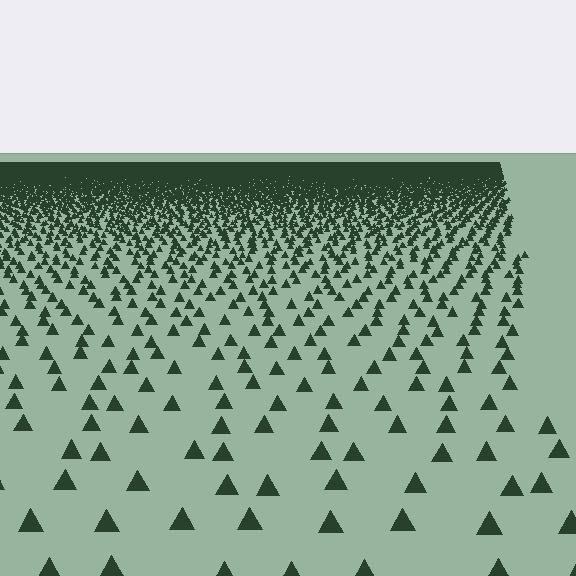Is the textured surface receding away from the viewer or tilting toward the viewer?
The surface is receding away from the viewer. Texture elements get smaller and denser toward the top.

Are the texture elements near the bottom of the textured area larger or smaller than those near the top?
Larger. Near the bottom, elements are closer to the viewer and appear at a bigger on-screen size.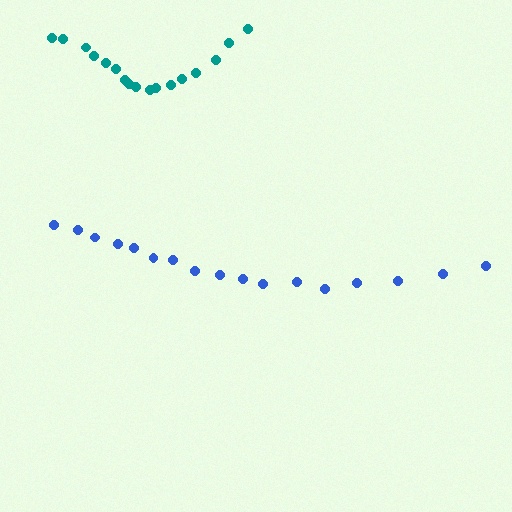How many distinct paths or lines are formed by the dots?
There are 2 distinct paths.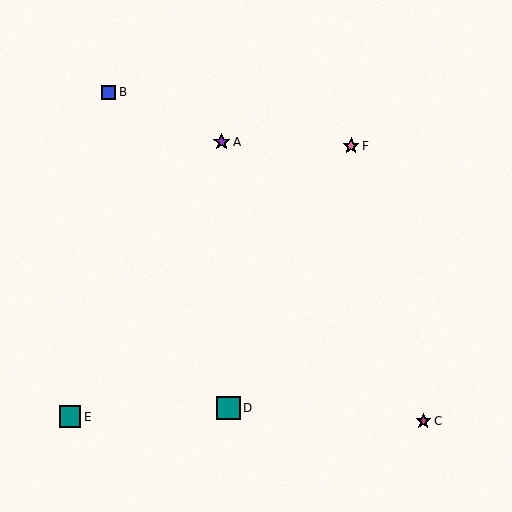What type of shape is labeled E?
Shape E is a teal square.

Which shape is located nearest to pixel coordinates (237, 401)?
The teal square (labeled D) at (229, 408) is nearest to that location.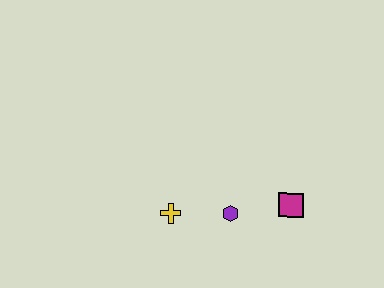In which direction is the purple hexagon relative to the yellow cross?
The purple hexagon is to the right of the yellow cross.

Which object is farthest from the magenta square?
The yellow cross is farthest from the magenta square.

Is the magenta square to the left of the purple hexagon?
No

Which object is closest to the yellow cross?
The purple hexagon is closest to the yellow cross.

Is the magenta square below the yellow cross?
No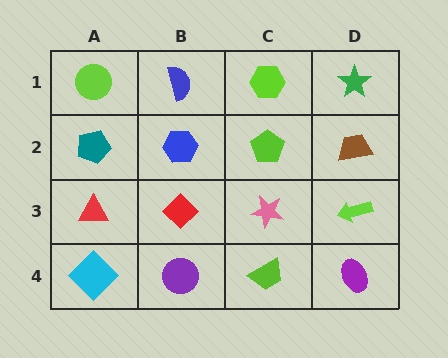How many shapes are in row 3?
4 shapes.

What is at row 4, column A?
A cyan diamond.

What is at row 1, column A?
A lime circle.